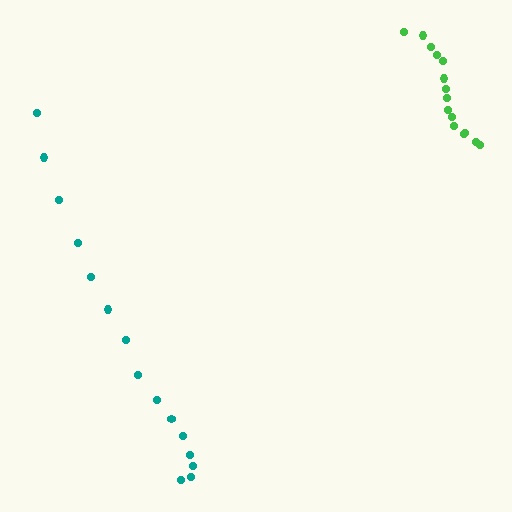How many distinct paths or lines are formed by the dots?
There are 2 distinct paths.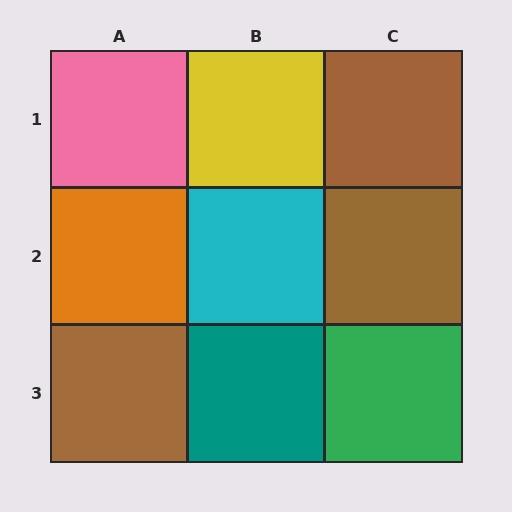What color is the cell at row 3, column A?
Brown.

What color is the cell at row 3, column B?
Teal.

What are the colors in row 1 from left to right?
Pink, yellow, brown.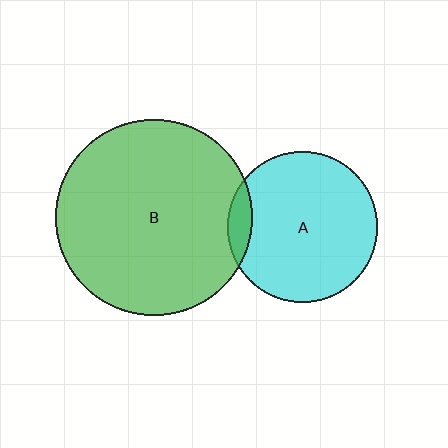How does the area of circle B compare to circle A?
Approximately 1.7 times.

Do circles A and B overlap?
Yes.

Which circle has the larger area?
Circle B (green).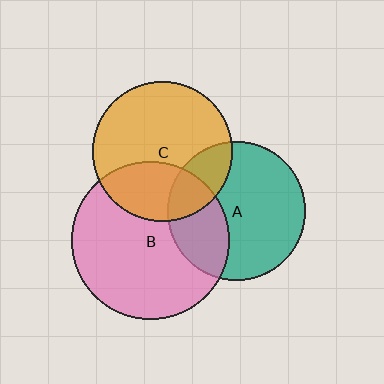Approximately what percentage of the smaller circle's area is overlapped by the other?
Approximately 20%.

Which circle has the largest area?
Circle B (pink).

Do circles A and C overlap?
Yes.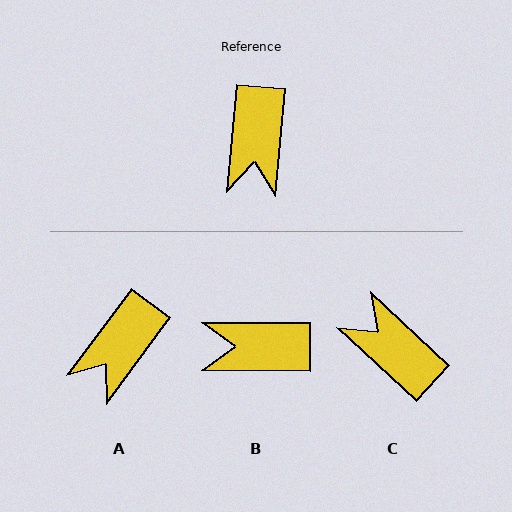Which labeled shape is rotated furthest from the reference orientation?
C, about 128 degrees away.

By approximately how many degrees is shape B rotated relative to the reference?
Approximately 85 degrees clockwise.